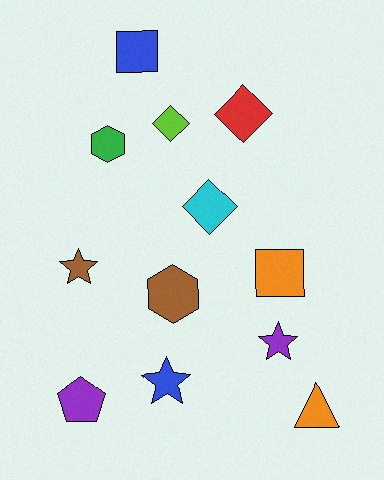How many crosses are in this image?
There are no crosses.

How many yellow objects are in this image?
There are no yellow objects.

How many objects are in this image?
There are 12 objects.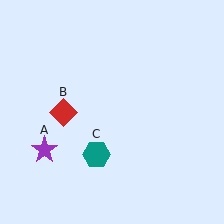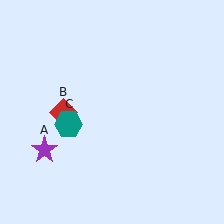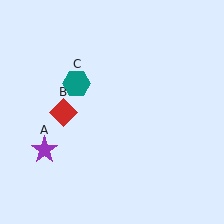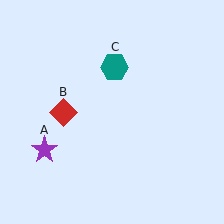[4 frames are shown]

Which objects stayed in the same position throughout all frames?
Purple star (object A) and red diamond (object B) remained stationary.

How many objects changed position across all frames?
1 object changed position: teal hexagon (object C).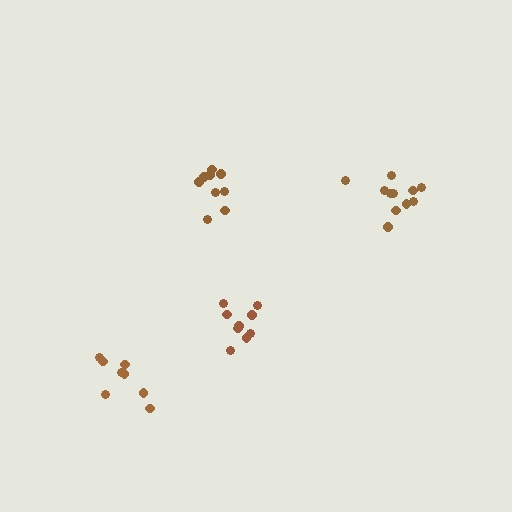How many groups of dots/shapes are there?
There are 4 groups.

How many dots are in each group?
Group 1: 9 dots, Group 2: 9 dots, Group 3: 8 dots, Group 4: 11 dots (37 total).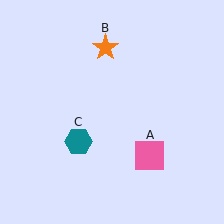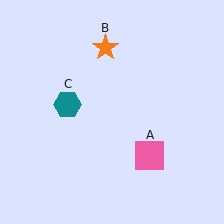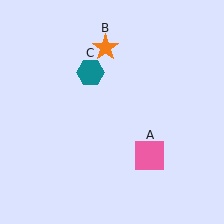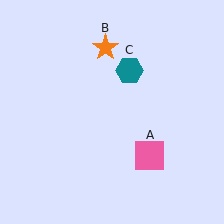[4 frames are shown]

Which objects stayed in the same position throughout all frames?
Pink square (object A) and orange star (object B) remained stationary.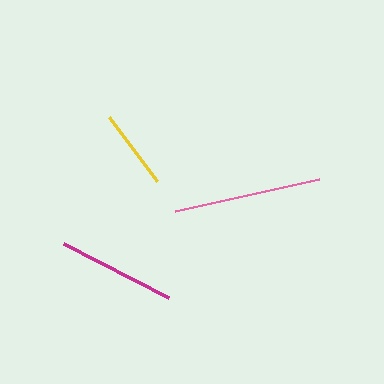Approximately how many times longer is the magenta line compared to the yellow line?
The magenta line is approximately 1.5 times the length of the yellow line.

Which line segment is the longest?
The pink line is the longest at approximately 148 pixels.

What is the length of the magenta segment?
The magenta segment is approximately 118 pixels long.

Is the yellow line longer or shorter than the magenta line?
The magenta line is longer than the yellow line.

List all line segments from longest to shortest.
From longest to shortest: pink, magenta, yellow.